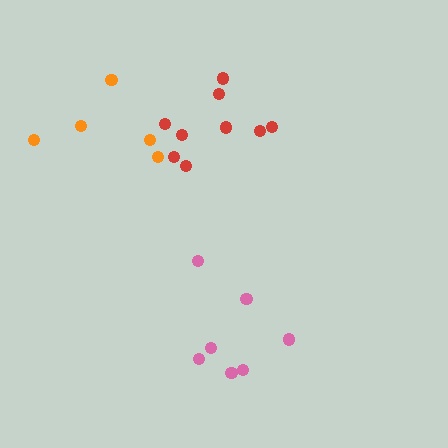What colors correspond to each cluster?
The clusters are colored: pink, red, orange.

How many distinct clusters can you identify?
There are 3 distinct clusters.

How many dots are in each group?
Group 1: 7 dots, Group 2: 9 dots, Group 3: 5 dots (21 total).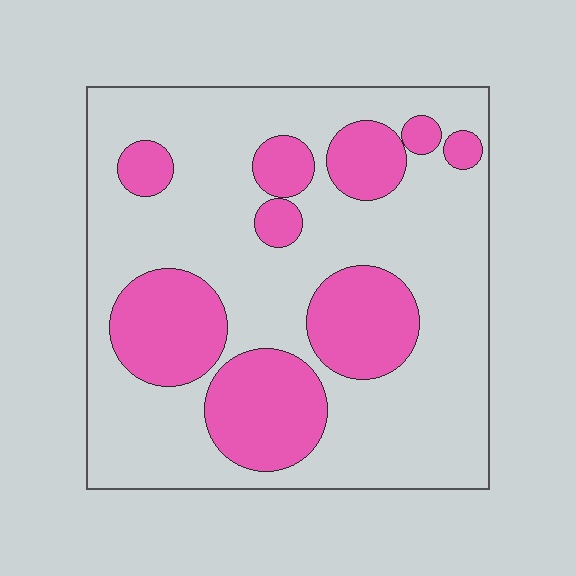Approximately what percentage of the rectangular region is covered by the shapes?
Approximately 30%.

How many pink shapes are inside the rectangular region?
9.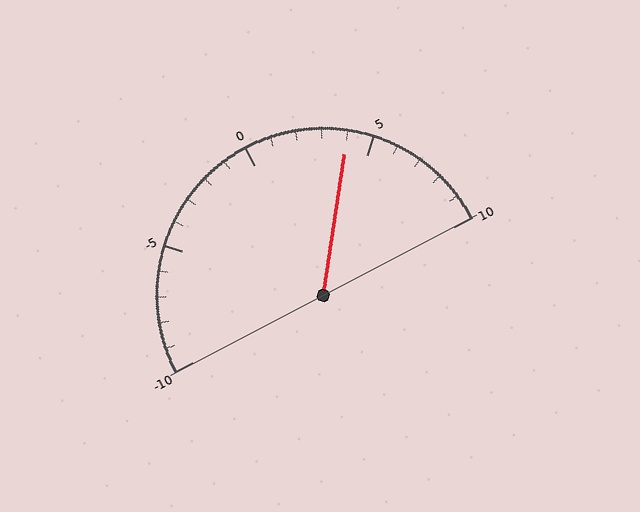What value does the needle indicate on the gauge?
The needle indicates approximately 4.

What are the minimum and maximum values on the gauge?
The gauge ranges from -10 to 10.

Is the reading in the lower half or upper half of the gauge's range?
The reading is in the upper half of the range (-10 to 10).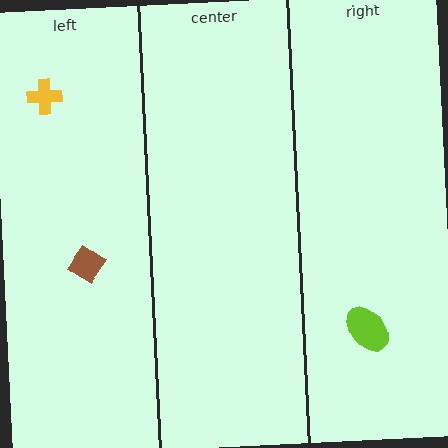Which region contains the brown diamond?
The left region.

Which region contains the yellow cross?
The left region.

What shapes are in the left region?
The brown diamond, the yellow cross.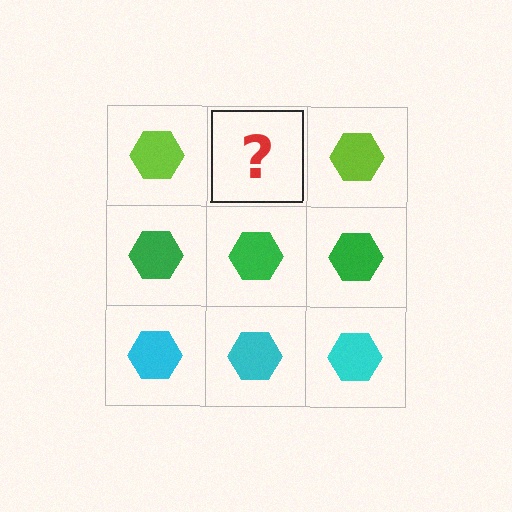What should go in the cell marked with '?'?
The missing cell should contain a lime hexagon.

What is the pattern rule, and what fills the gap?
The rule is that each row has a consistent color. The gap should be filled with a lime hexagon.